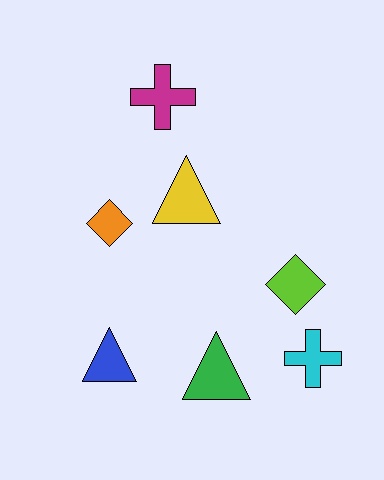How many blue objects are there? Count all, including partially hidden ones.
There is 1 blue object.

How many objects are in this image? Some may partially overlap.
There are 7 objects.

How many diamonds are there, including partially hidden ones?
There are 2 diamonds.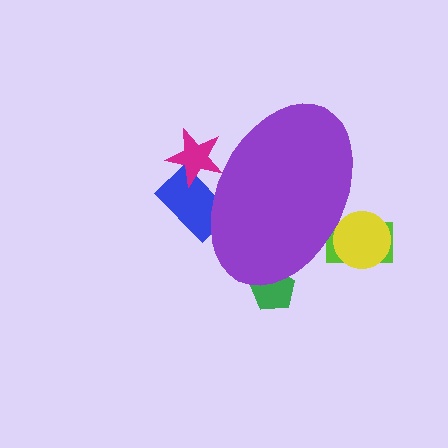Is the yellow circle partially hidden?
Yes, the yellow circle is partially hidden behind the purple ellipse.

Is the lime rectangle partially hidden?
Yes, the lime rectangle is partially hidden behind the purple ellipse.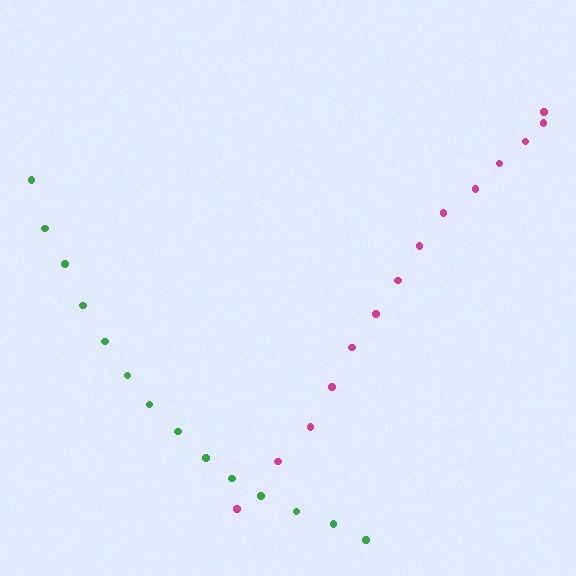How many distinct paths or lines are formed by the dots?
There are 2 distinct paths.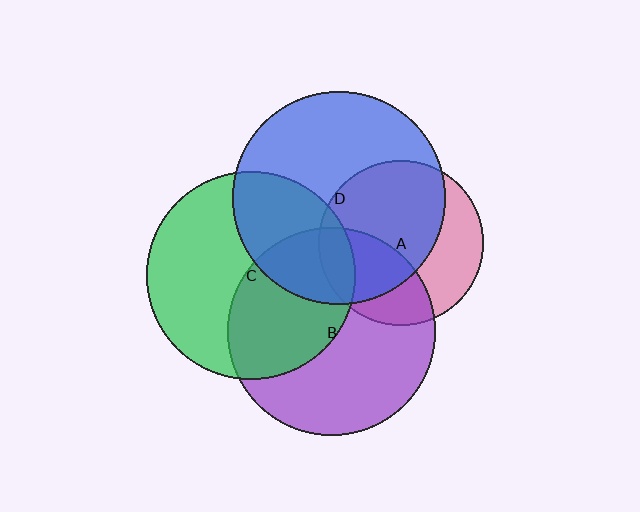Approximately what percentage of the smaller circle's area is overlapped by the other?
Approximately 65%.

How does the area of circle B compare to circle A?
Approximately 1.6 times.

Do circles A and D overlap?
Yes.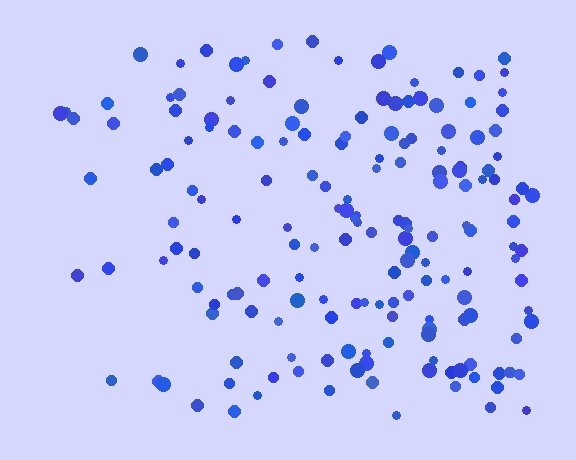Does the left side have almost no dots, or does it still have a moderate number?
Still a moderate number, just noticeably fewer than the right.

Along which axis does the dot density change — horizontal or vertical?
Horizontal.